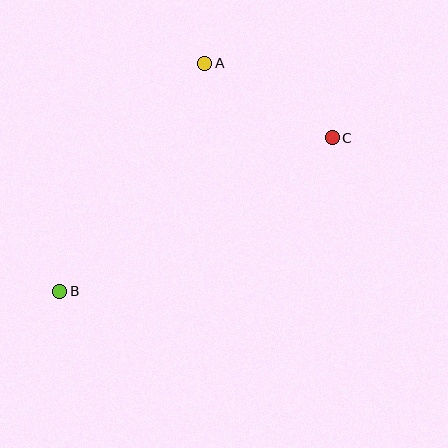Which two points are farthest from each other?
Points B and C are farthest from each other.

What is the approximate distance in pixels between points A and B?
The distance between A and B is approximately 270 pixels.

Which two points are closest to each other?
Points A and C are closest to each other.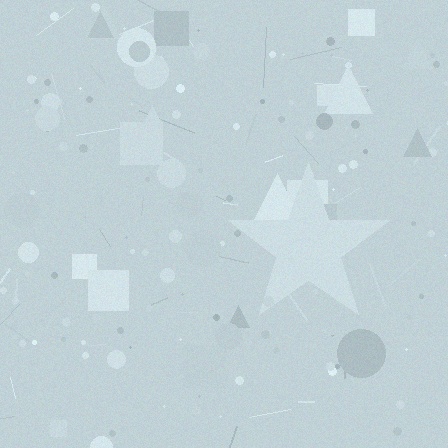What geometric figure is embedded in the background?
A star is embedded in the background.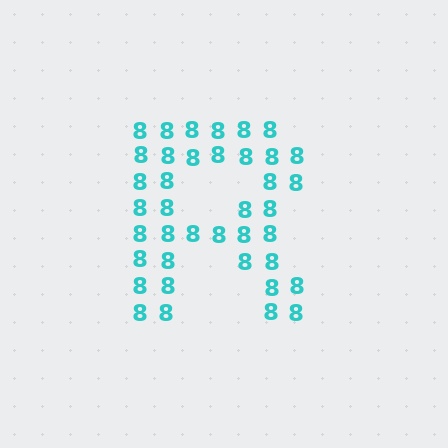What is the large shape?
The large shape is the letter R.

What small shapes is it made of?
It is made of small digit 8's.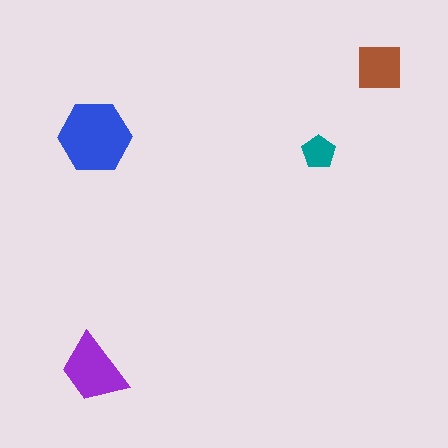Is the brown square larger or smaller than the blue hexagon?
Smaller.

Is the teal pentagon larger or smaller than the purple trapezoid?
Smaller.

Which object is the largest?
The blue hexagon.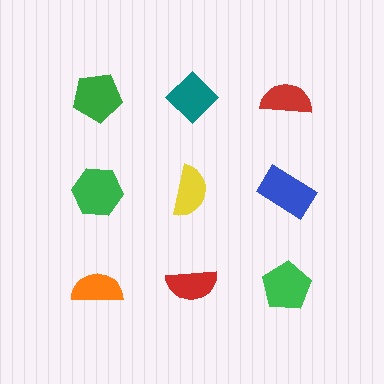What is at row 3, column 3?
A green pentagon.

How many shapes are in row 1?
3 shapes.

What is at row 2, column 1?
A green hexagon.